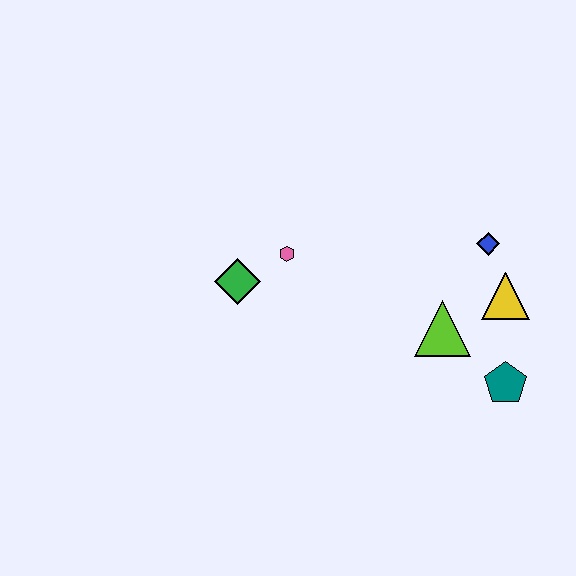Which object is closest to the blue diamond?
The yellow triangle is closest to the blue diamond.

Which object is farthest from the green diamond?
The teal pentagon is farthest from the green diamond.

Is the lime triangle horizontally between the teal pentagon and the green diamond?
Yes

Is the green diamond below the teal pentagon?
No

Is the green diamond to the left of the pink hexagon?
Yes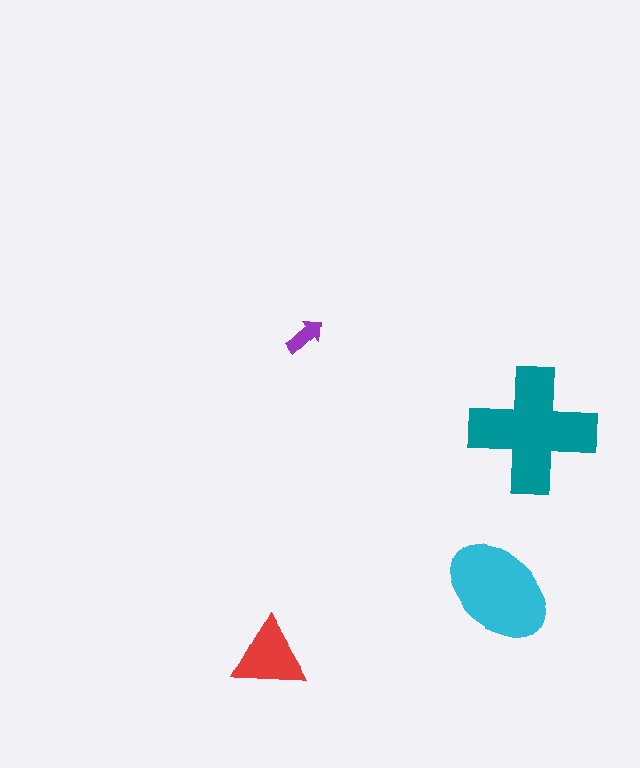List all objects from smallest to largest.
The purple arrow, the red triangle, the cyan ellipse, the teal cross.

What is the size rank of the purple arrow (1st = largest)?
4th.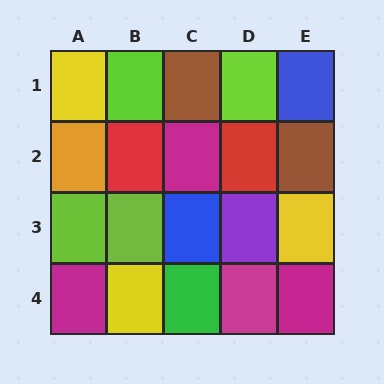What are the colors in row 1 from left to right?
Yellow, lime, brown, lime, blue.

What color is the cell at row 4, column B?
Yellow.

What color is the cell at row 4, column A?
Magenta.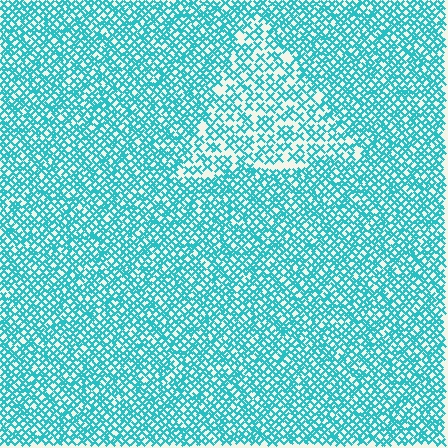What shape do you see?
I see a triangle.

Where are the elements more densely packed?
The elements are more densely packed outside the triangle boundary.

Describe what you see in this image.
The image contains small cyan elements arranged at two different densities. A triangle-shaped region is visible where the elements are less densely packed than the surrounding area.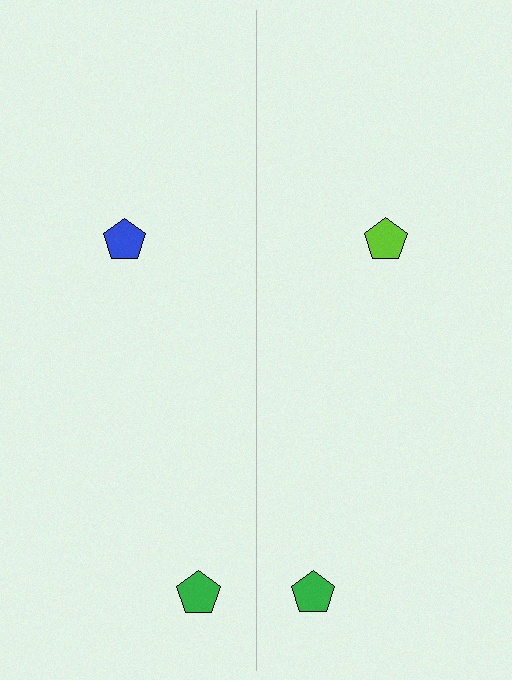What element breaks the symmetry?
The lime pentagon on the right side breaks the symmetry — its mirror counterpart is blue.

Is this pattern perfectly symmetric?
No, the pattern is not perfectly symmetric. The lime pentagon on the right side breaks the symmetry — its mirror counterpart is blue.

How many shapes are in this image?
There are 4 shapes in this image.